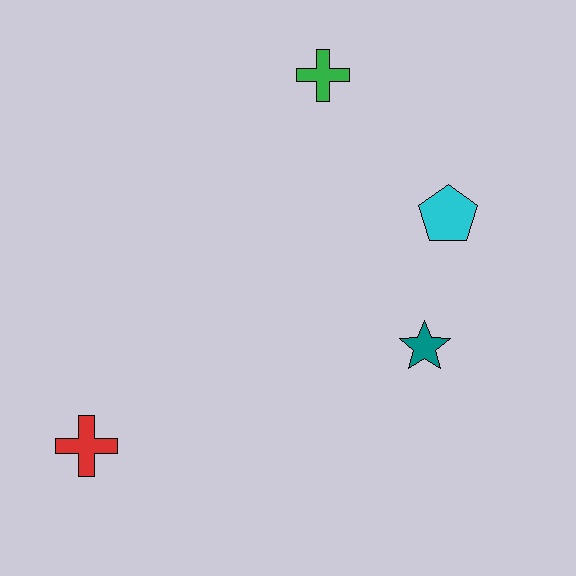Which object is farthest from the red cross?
The green cross is farthest from the red cross.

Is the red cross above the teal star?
No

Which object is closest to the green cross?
The cyan pentagon is closest to the green cross.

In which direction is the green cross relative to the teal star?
The green cross is above the teal star.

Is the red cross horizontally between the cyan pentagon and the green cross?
No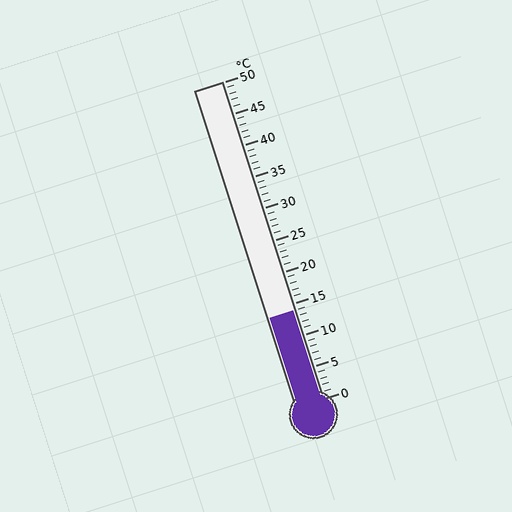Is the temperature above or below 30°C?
The temperature is below 30°C.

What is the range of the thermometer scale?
The thermometer scale ranges from 0°C to 50°C.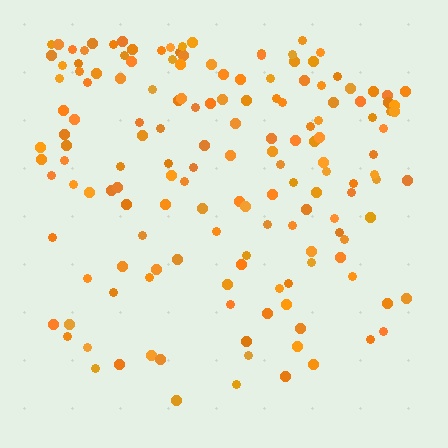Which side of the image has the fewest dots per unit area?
The bottom.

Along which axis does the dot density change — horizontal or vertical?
Vertical.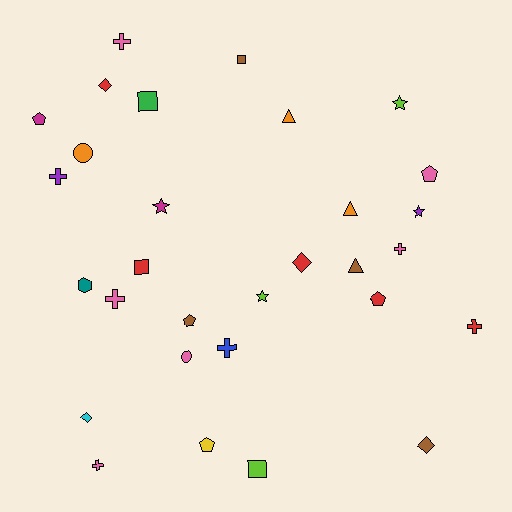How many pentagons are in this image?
There are 5 pentagons.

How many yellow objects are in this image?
There is 1 yellow object.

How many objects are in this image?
There are 30 objects.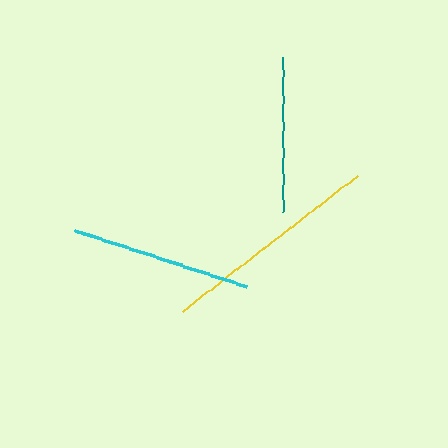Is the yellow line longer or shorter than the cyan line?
The yellow line is longer than the cyan line.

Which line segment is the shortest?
The teal line is the shortest at approximately 155 pixels.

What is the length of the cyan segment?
The cyan segment is approximately 181 pixels long.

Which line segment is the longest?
The yellow line is the longest at approximately 221 pixels.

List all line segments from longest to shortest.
From longest to shortest: yellow, cyan, teal.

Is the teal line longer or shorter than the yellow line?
The yellow line is longer than the teal line.